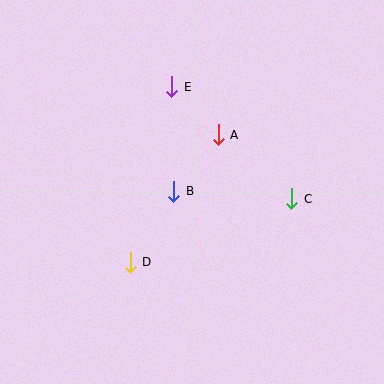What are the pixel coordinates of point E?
Point E is at (172, 87).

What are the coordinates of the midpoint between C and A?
The midpoint between C and A is at (255, 167).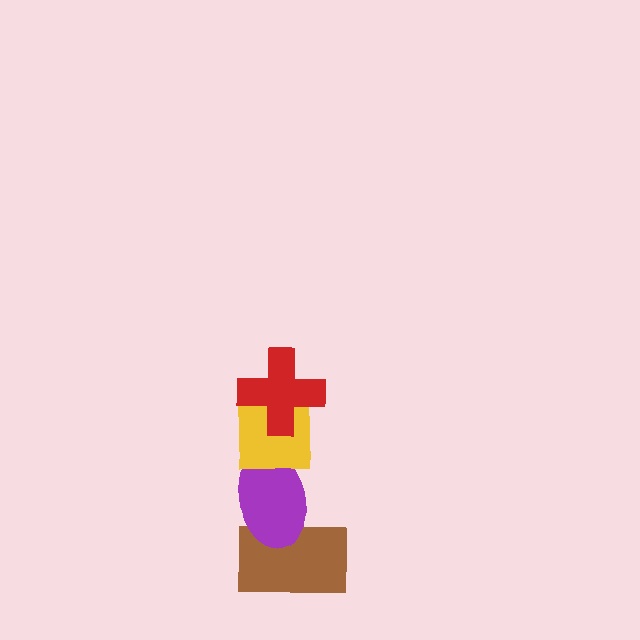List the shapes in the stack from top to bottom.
From top to bottom: the red cross, the yellow square, the purple ellipse, the brown rectangle.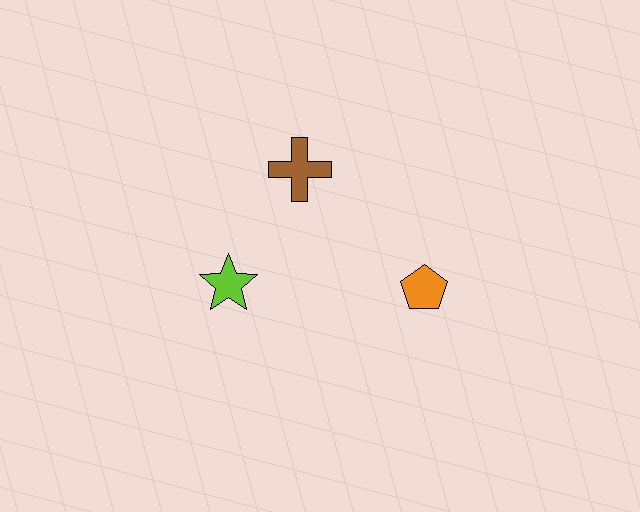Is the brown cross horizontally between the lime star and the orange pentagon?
Yes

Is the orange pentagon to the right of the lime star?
Yes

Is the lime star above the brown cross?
No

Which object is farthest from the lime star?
The orange pentagon is farthest from the lime star.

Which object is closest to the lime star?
The brown cross is closest to the lime star.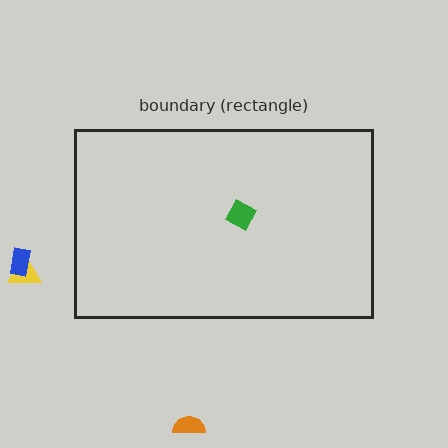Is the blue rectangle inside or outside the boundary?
Outside.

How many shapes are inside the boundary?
1 inside, 3 outside.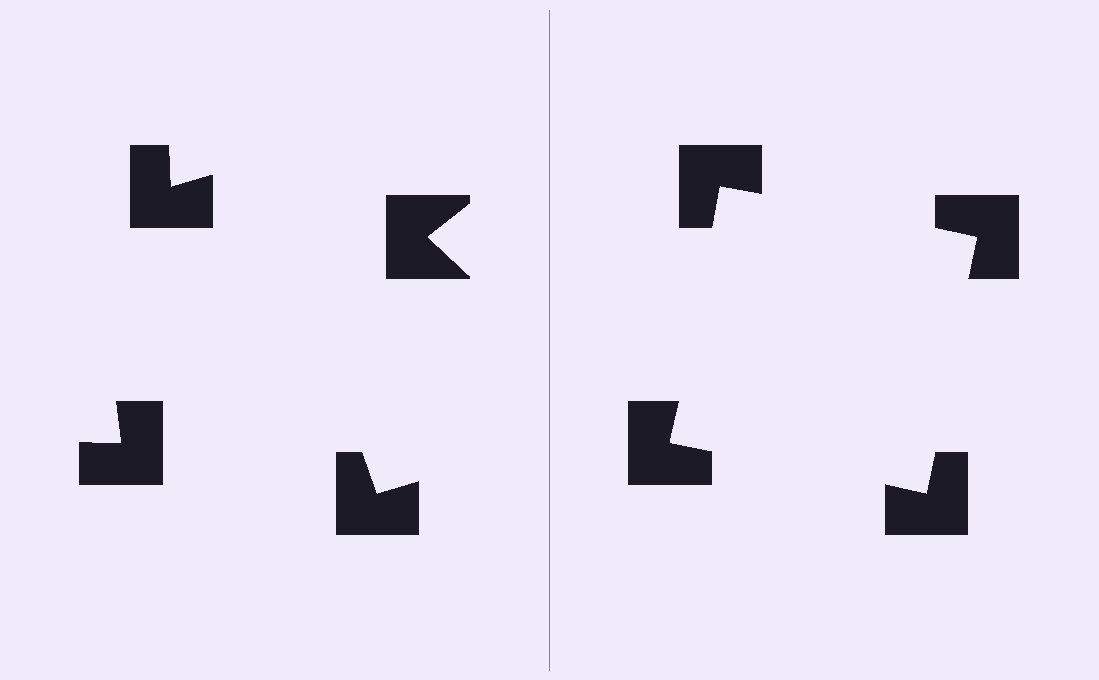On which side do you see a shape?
An illusory square appears on the right side. On the left side the wedge cuts are rotated, so no coherent shape forms.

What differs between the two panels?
The notched squares are positioned identically on both sides; only the wedge orientations differ. On the right they align to a square; on the left they are misaligned.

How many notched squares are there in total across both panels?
8 — 4 on each side.